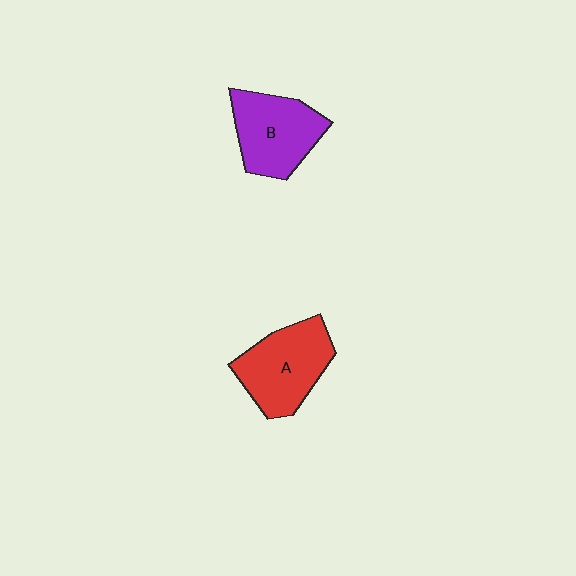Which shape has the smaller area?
Shape B (purple).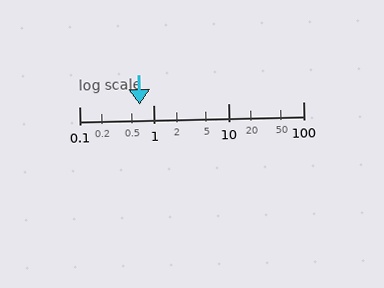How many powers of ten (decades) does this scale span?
The scale spans 3 decades, from 0.1 to 100.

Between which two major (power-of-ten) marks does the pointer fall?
The pointer is between 0.1 and 1.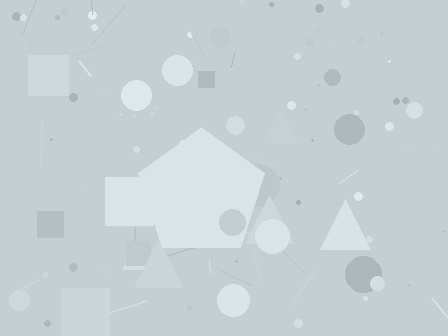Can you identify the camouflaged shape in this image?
The camouflaged shape is a pentagon.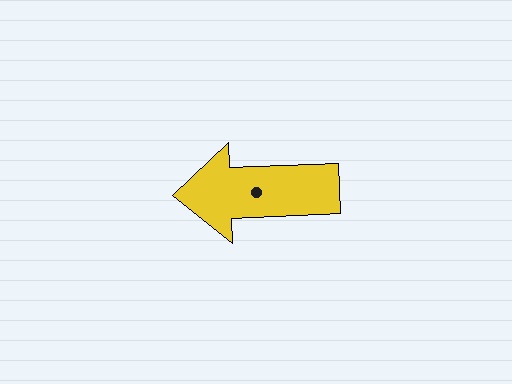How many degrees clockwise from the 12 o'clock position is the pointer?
Approximately 268 degrees.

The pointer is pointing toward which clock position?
Roughly 9 o'clock.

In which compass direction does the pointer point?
West.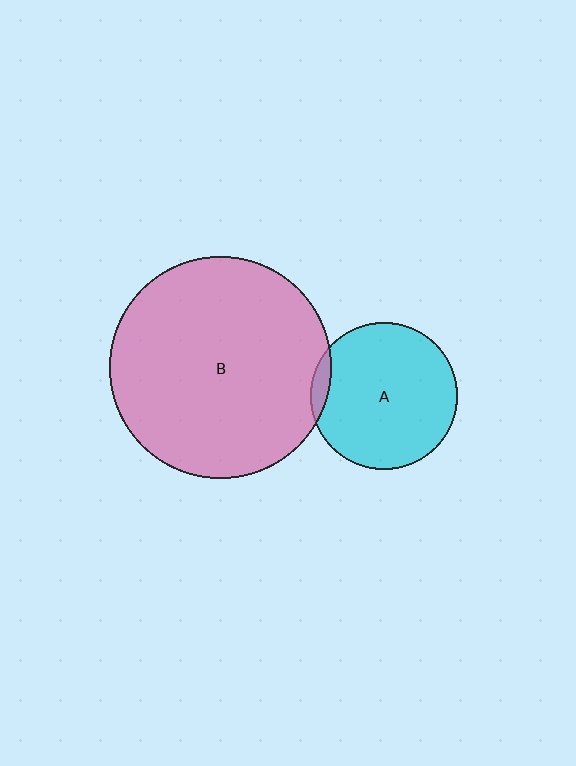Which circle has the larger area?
Circle B (pink).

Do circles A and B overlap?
Yes.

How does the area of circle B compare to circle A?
Approximately 2.3 times.